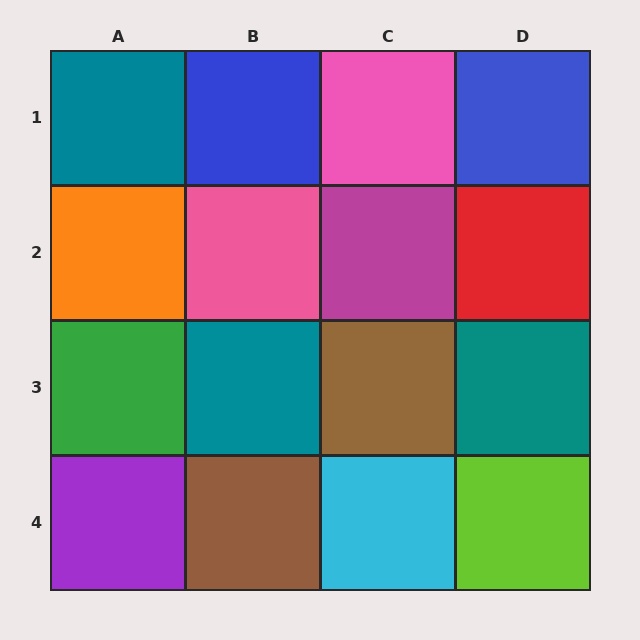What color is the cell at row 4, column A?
Purple.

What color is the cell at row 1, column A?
Teal.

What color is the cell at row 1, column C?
Pink.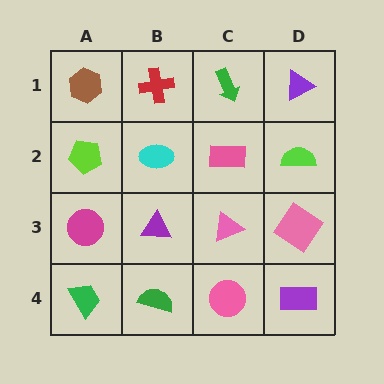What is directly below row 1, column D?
A lime semicircle.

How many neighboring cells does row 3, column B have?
4.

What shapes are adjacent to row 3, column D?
A lime semicircle (row 2, column D), a purple rectangle (row 4, column D), a pink triangle (row 3, column C).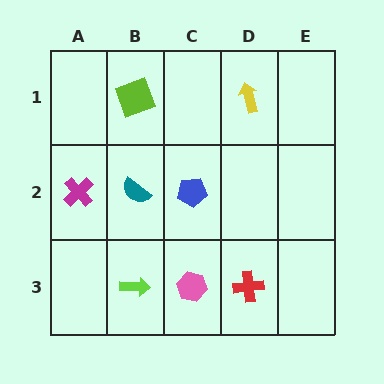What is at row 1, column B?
A lime square.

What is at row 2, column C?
A blue pentagon.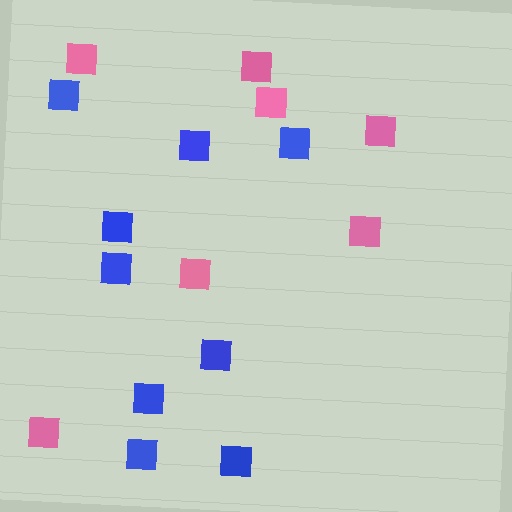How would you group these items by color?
There are 2 groups: one group of blue squares (9) and one group of pink squares (7).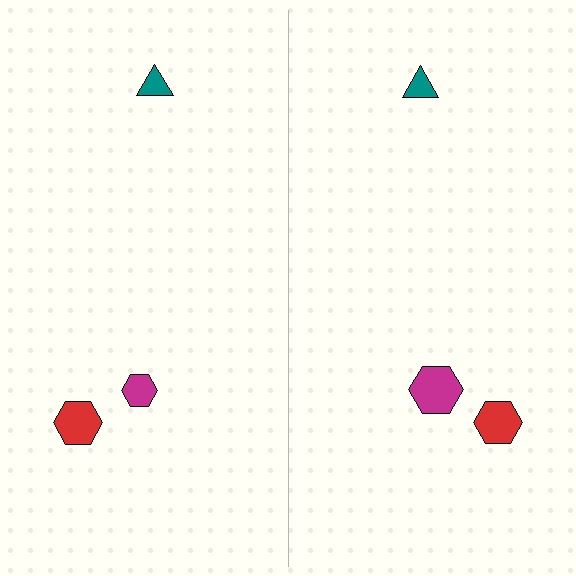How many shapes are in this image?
There are 6 shapes in this image.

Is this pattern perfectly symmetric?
No, the pattern is not perfectly symmetric. The magenta hexagon on the right side has a different size than its mirror counterpart.